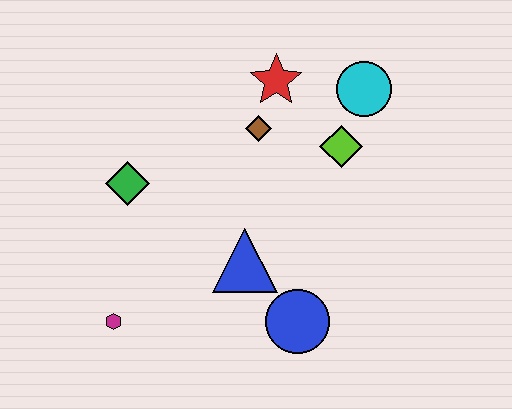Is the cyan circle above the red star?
No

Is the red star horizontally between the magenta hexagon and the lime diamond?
Yes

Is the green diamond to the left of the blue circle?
Yes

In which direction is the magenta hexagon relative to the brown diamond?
The magenta hexagon is below the brown diamond.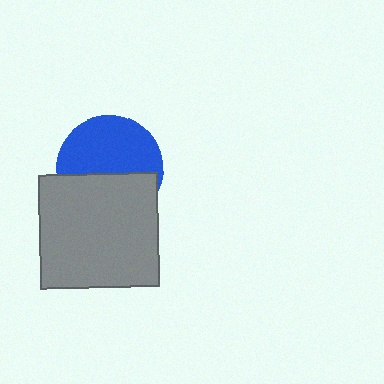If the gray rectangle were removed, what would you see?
You would see the complete blue circle.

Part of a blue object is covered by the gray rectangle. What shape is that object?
It is a circle.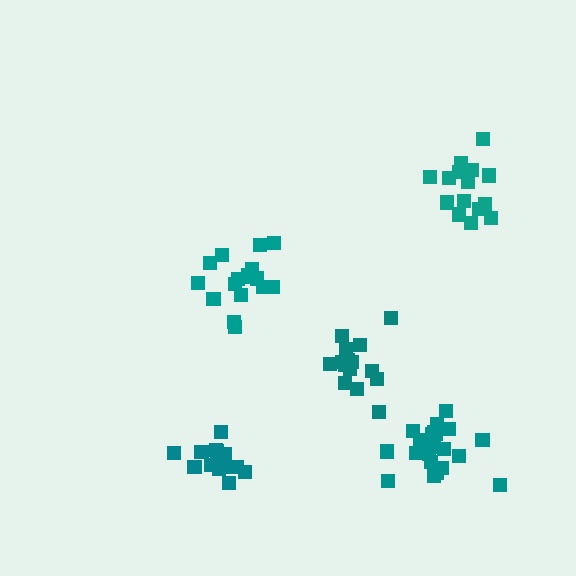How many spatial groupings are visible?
There are 5 spatial groupings.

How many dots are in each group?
Group 1: 17 dots, Group 2: 15 dots, Group 3: 15 dots, Group 4: 15 dots, Group 5: 21 dots (83 total).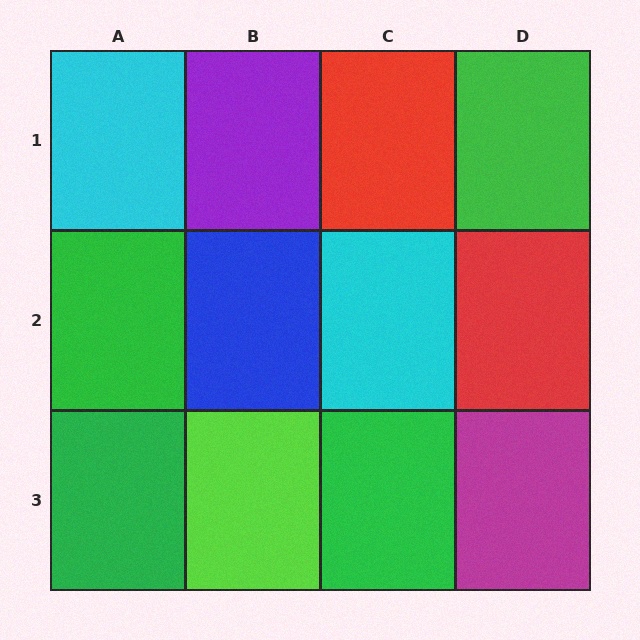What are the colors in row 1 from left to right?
Cyan, purple, red, green.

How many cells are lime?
1 cell is lime.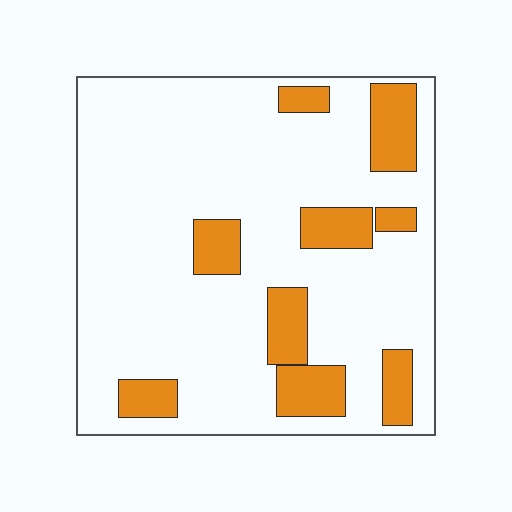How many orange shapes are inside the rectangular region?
9.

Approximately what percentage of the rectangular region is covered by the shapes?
Approximately 20%.